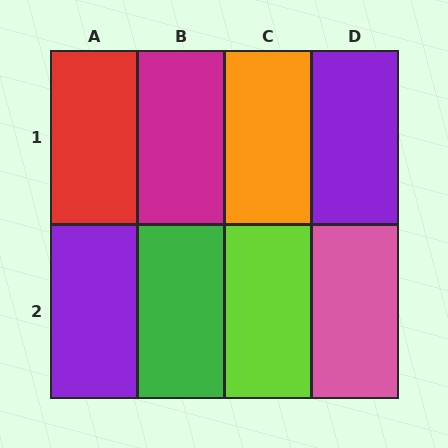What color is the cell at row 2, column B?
Green.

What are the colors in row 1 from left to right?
Red, magenta, orange, purple.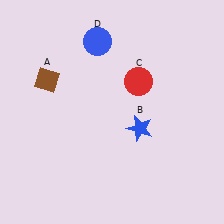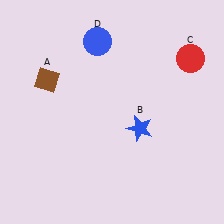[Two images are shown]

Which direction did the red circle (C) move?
The red circle (C) moved right.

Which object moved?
The red circle (C) moved right.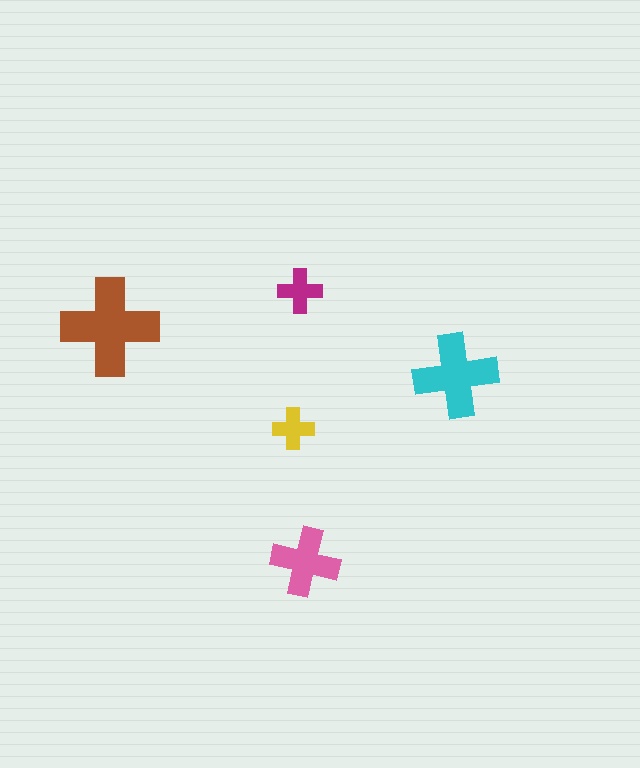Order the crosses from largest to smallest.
the brown one, the cyan one, the pink one, the magenta one, the yellow one.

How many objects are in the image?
There are 5 objects in the image.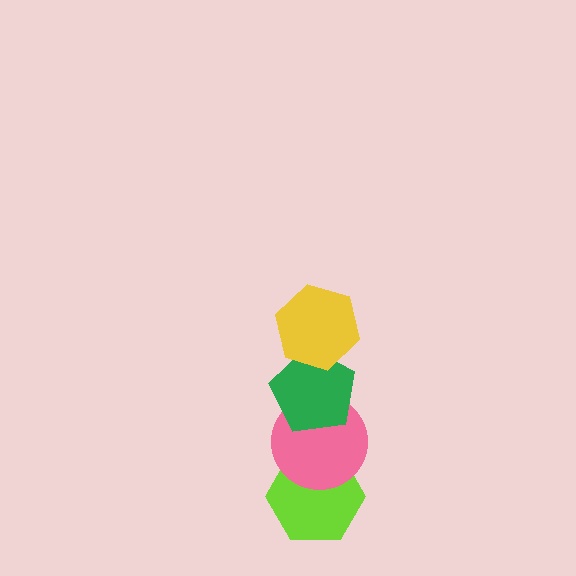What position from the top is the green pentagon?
The green pentagon is 2nd from the top.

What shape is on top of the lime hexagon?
The pink circle is on top of the lime hexagon.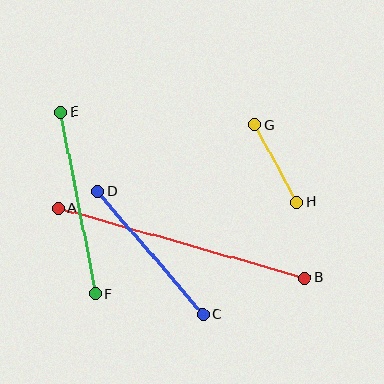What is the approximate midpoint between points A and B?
The midpoint is at approximately (182, 243) pixels.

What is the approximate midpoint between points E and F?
The midpoint is at approximately (78, 203) pixels.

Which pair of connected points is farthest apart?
Points A and B are farthest apart.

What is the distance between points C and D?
The distance is approximately 162 pixels.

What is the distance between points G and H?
The distance is approximately 87 pixels.